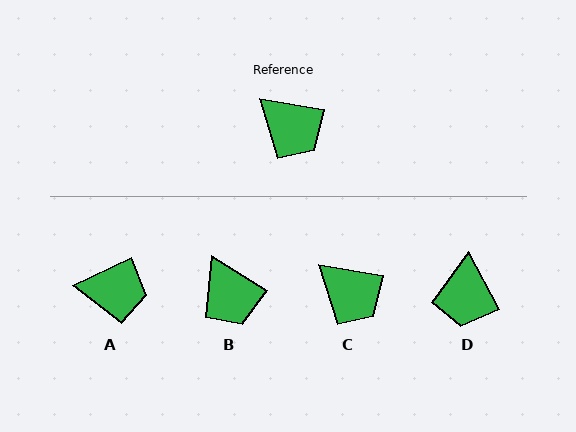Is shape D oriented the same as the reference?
No, it is off by about 53 degrees.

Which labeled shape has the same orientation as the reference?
C.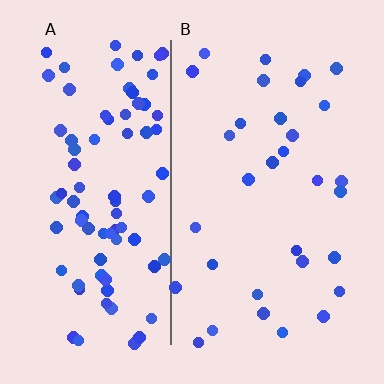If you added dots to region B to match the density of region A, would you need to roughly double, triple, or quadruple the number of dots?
Approximately triple.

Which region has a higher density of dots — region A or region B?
A (the left).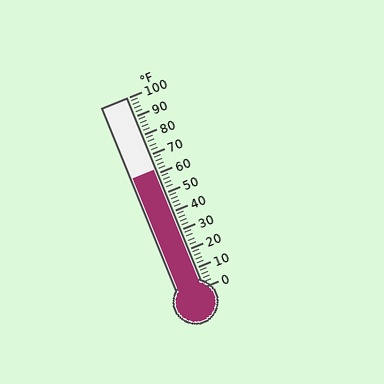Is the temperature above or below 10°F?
The temperature is above 10°F.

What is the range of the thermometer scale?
The thermometer scale ranges from 0°F to 100°F.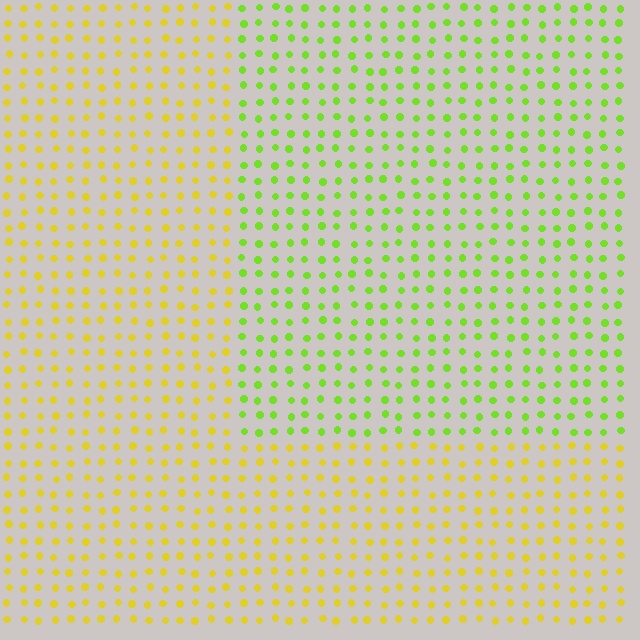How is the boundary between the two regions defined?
The boundary is defined purely by a slight shift in hue (about 41 degrees). Spacing, size, and orientation are identical on both sides.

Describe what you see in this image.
The image is filled with small yellow elements in a uniform arrangement. A rectangle-shaped region is visible where the elements are tinted to a slightly different hue, forming a subtle color boundary.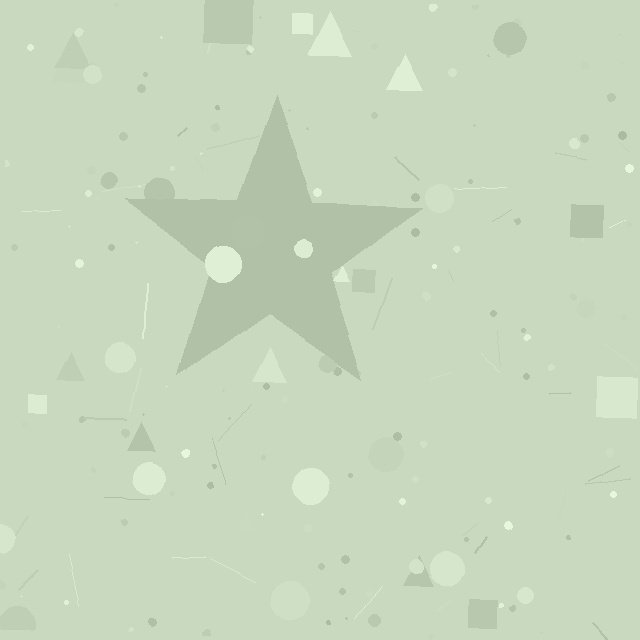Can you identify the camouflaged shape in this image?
The camouflaged shape is a star.